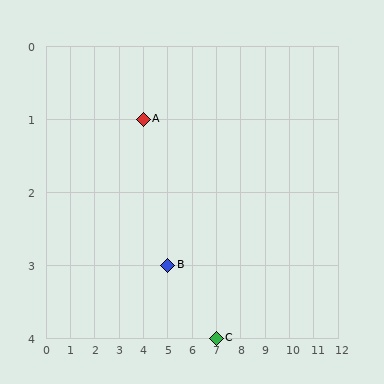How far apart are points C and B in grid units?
Points C and B are 2 columns and 1 row apart (about 2.2 grid units diagonally).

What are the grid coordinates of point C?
Point C is at grid coordinates (7, 4).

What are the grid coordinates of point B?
Point B is at grid coordinates (5, 3).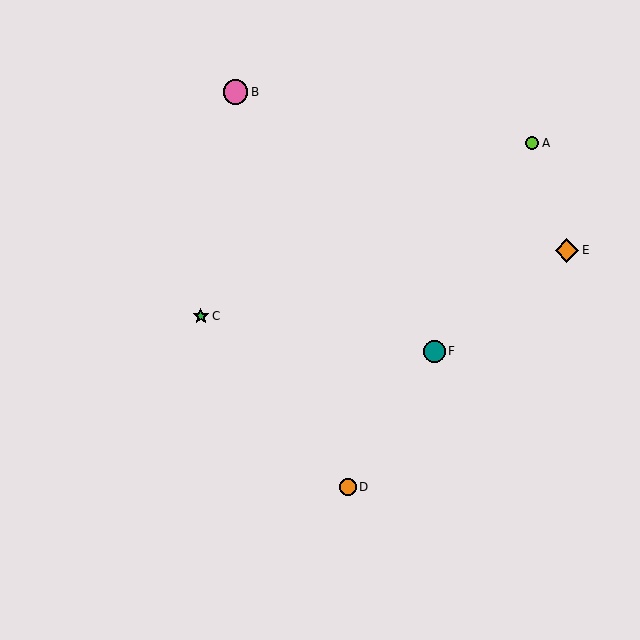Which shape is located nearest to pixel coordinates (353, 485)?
The orange circle (labeled D) at (348, 487) is nearest to that location.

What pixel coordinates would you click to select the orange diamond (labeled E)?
Click at (567, 250) to select the orange diamond E.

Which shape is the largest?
The pink circle (labeled B) is the largest.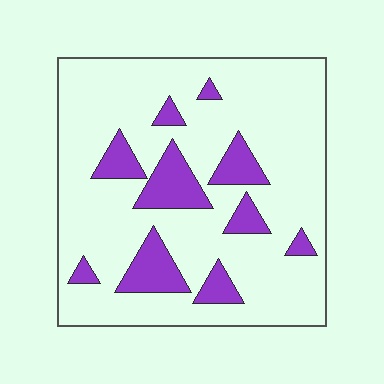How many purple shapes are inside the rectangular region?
10.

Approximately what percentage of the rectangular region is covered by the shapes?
Approximately 20%.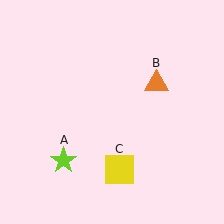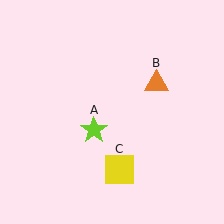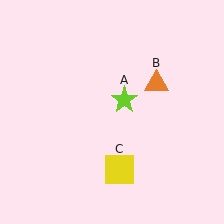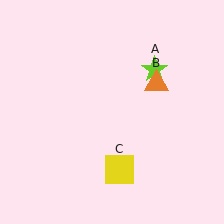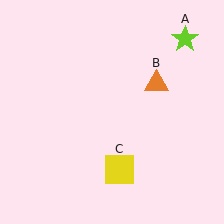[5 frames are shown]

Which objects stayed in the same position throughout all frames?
Orange triangle (object B) and yellow square (object C) remained stationary.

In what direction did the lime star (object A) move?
The lime star (object A) moved up and to the right.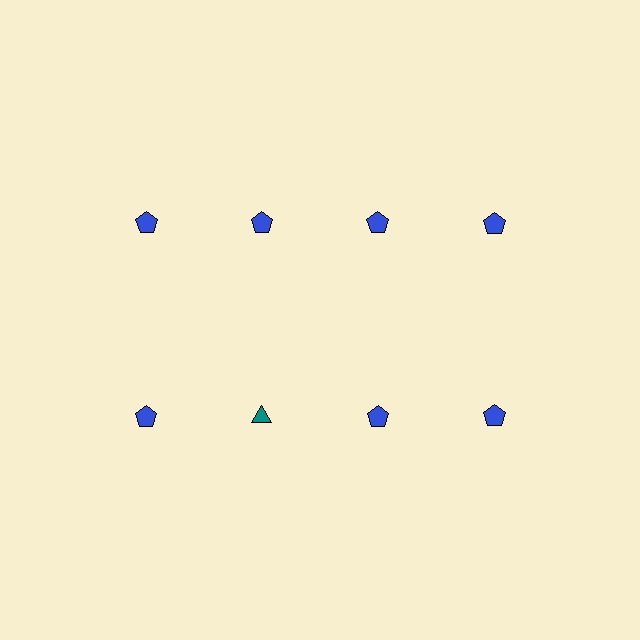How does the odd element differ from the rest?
It differs in both color (teal instead of blue) and shape (triangle instead of pentagon).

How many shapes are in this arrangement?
There are 8 shapes arranged in a grid pattern.